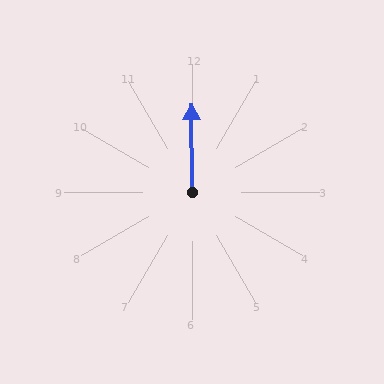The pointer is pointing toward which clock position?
Roughly 12 o'clock.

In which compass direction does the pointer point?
North.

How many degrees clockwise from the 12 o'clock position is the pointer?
Approximately 360 degrees.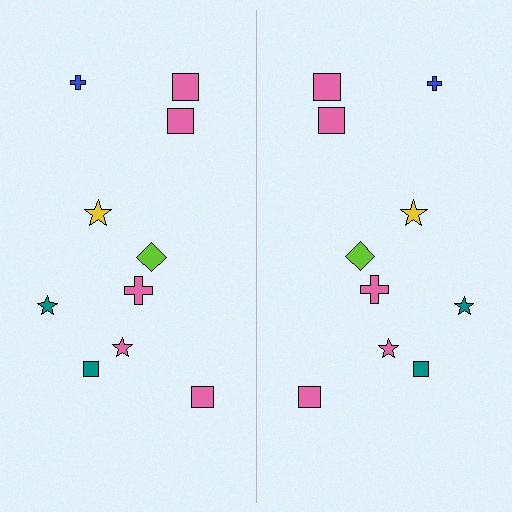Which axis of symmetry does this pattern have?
The pattern has a vertical axis of symmetry running through the center of the image.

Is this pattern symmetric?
Yes, this pattern has bilateral (reflection) symmetry.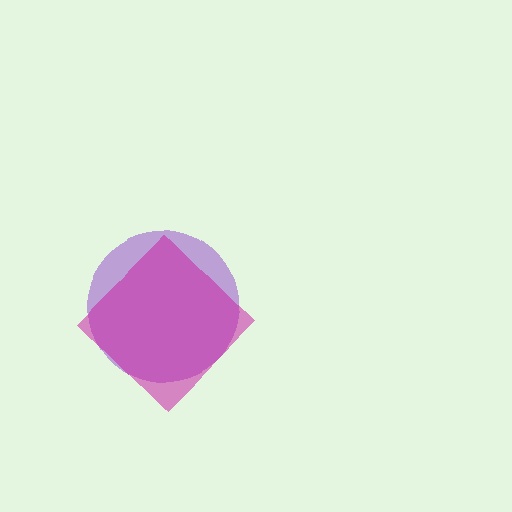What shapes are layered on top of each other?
The layered shapes are: a purple circle, a magenta diamond.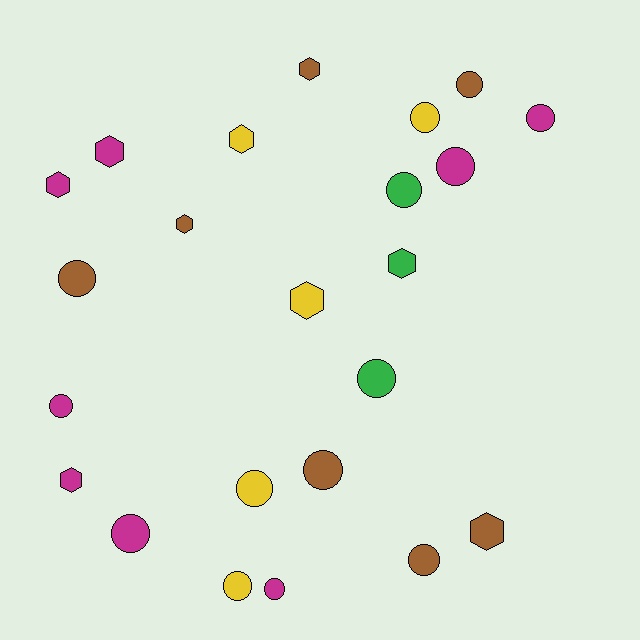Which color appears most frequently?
Magenta, with 8 objects.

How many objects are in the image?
There are 23 objects.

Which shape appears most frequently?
Circle, with 14 objects.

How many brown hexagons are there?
There are 3 brown hexagons.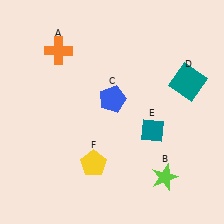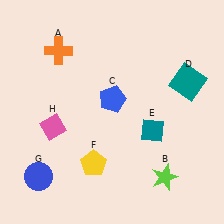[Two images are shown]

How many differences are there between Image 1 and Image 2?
There are 2 differences between the two images.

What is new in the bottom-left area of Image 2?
A blue circle (G) was added in the bottom-left area of Image 2.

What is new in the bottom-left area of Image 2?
A pink diamond (H) was added in the bottom-left area of Image 2.